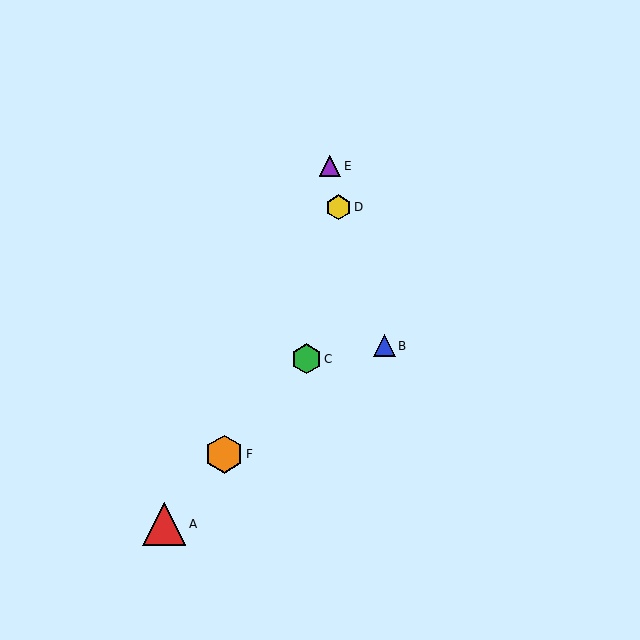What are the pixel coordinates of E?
Object E is at (330, 166).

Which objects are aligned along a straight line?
Objects A, C, F are aligned along a straight line.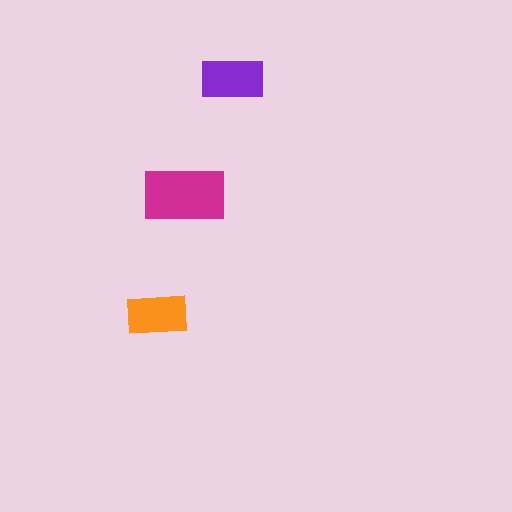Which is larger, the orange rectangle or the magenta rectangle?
The magenta one.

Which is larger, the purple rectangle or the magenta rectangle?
The magenta one.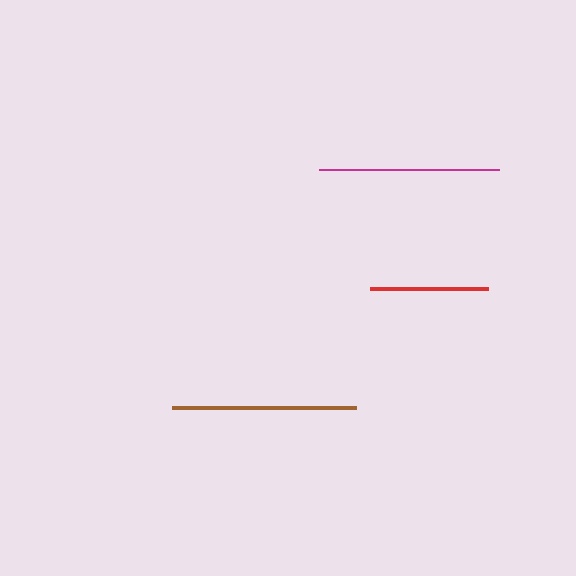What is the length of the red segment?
The red segment is approximately 118 pixels long.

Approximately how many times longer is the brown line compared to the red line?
The brown line is approximately 1.6 times the length of the red line.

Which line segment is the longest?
The brown line is the longest at approximately 184 pixels.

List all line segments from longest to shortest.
From longest to shortest: brown, magenta, red.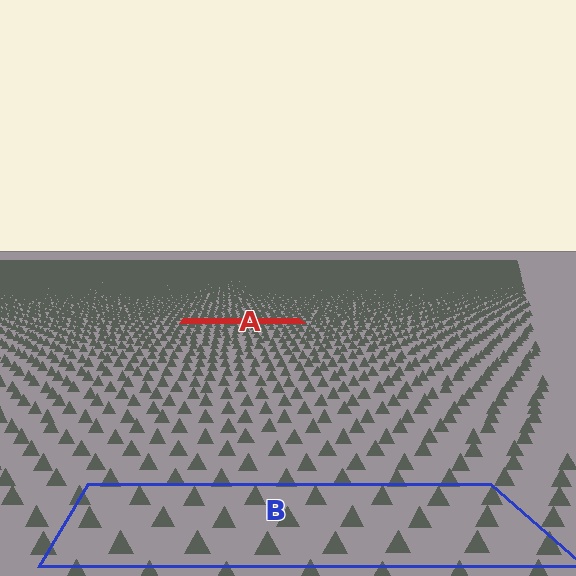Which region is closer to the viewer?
Region B is closer. The texture elements there are larger and more spread out.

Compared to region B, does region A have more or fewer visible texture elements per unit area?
Region A has more texture elements per unit area — they are packed more densely because it is farther away.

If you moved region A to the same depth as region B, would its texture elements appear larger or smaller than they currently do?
They would appear larger. At a closer depth, the same texture elements are projected at a bigger on-screen size.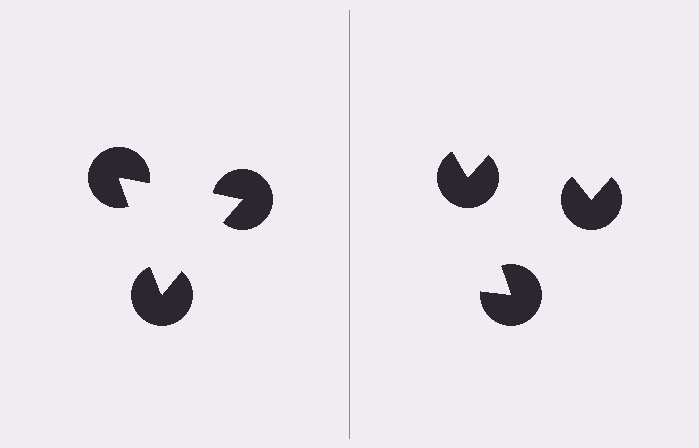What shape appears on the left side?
An illusory triangle.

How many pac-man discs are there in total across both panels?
6 — 3 on each side.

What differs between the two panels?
The pac-man discs are positioned identically on both sides; only the wedge orientations differ. On the left they align to a triangle; on the right they are misaligned.